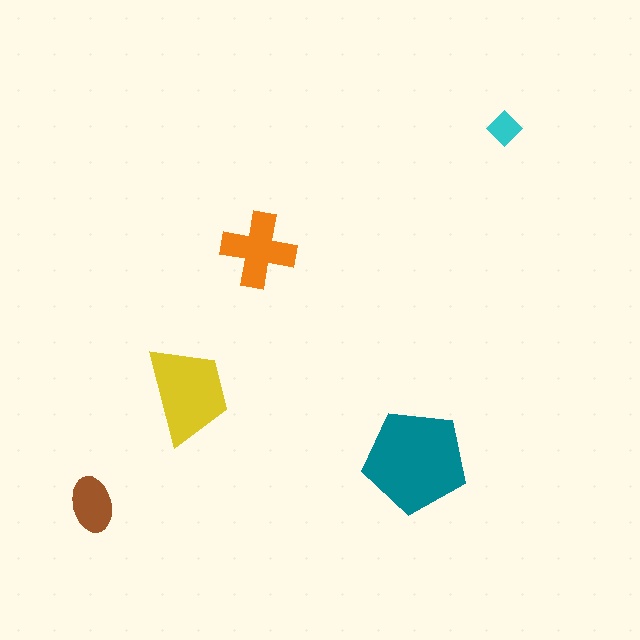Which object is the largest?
The teal pentagon.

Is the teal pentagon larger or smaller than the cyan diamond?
Larger.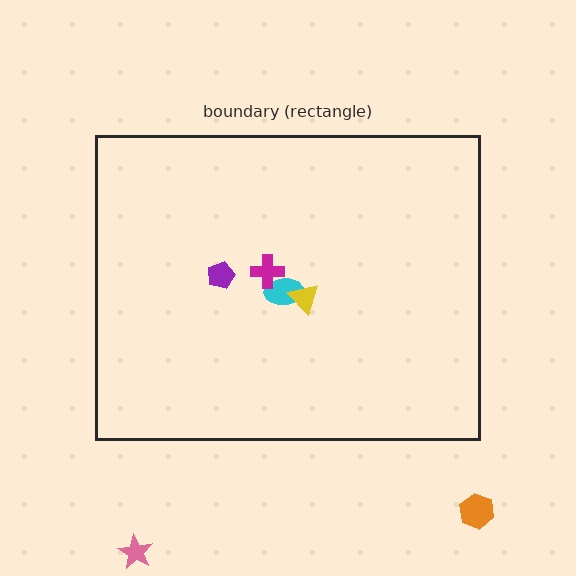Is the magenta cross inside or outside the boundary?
Inside.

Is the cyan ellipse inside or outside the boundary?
Inside.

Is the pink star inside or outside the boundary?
Outside.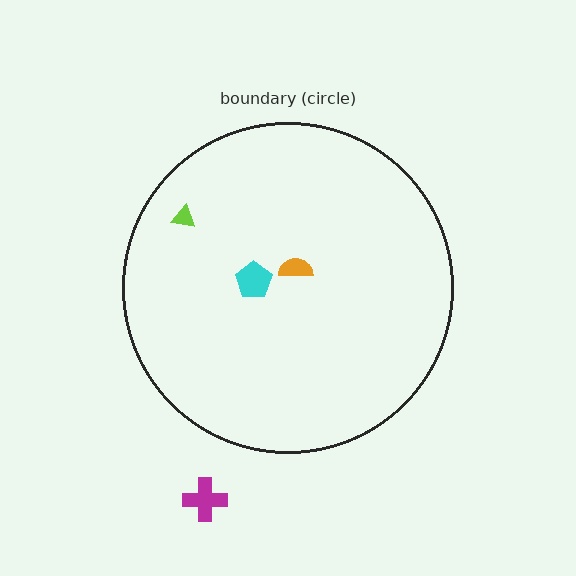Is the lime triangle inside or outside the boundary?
Inside.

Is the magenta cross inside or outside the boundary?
Outside.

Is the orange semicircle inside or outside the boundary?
Inside.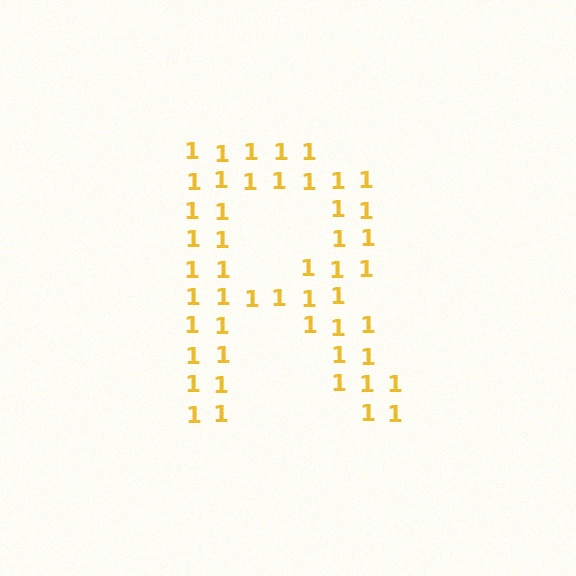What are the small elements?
The small elements are digit 1's.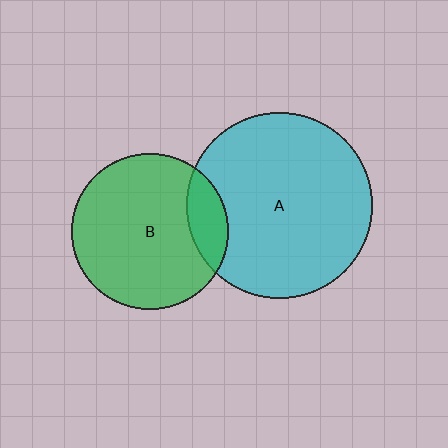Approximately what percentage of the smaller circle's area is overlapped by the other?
Approximately 15%.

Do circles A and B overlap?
Yes.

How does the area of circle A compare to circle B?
Approximately 1.4 times.